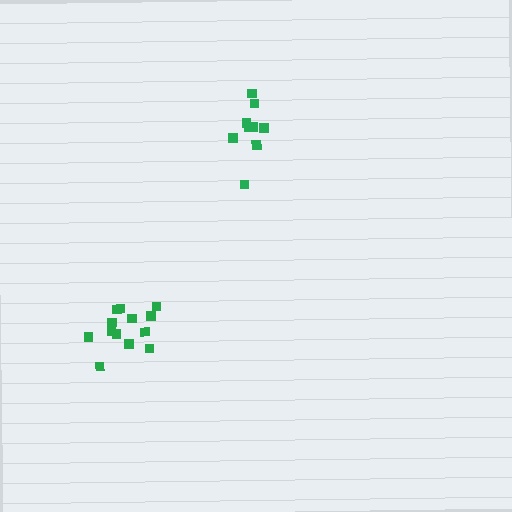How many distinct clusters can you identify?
There are 2 distinct clusters.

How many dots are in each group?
Group 1: 13 dots, Group 2: 9 dots (22 total).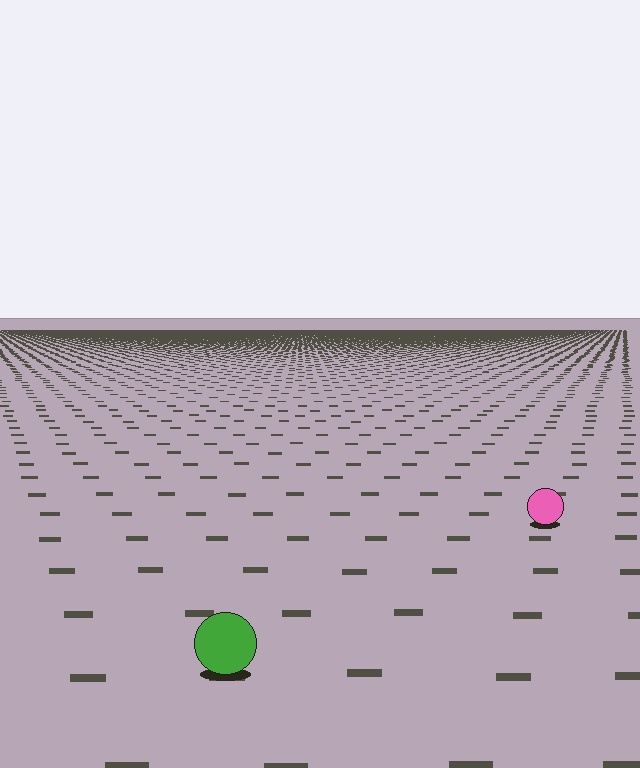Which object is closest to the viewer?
The green circle is closest. The texture marks near it are larger and more spread out.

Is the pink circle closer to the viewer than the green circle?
No. The green circle is closer — you can tell from the texture gradient: the ground texture is coarser near it.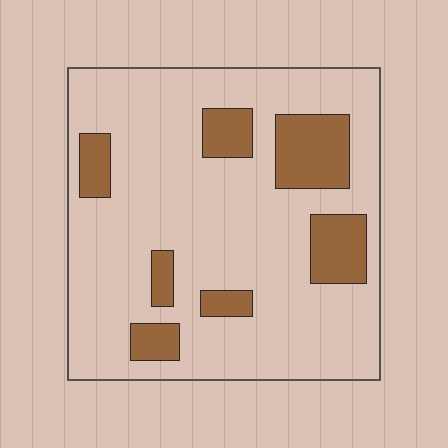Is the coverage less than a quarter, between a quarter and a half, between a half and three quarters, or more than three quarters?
Less than a quarter.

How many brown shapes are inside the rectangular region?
7.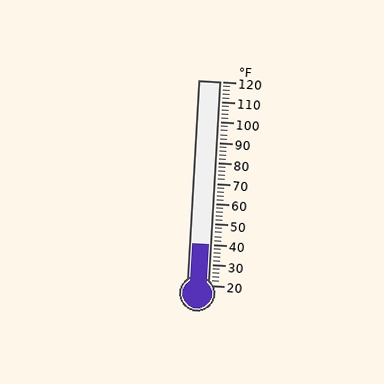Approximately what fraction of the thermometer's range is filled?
The thermometer is filled to approximately 20% of its range.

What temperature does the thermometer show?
The thermometer shows approximately 40°F.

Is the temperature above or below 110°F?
The temperature is below 110°F.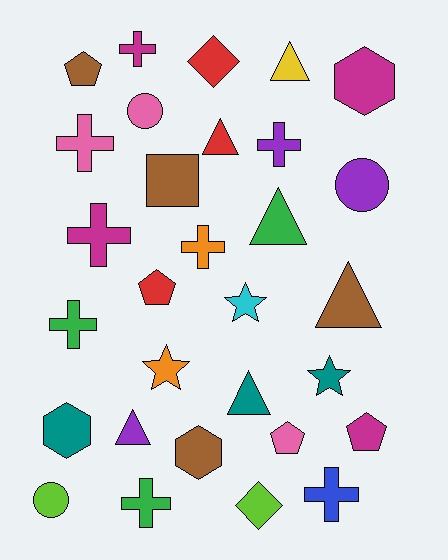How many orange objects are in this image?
There are 2 orange objects.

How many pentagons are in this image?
There are 4 pentagons.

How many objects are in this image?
There are 30 objects.